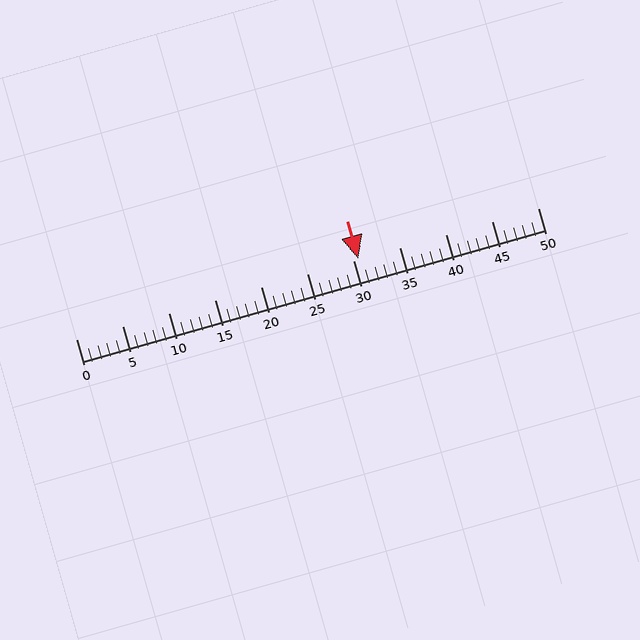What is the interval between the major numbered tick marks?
The major tick marks are spaced 5 units apart.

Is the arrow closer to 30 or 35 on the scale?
The arrow is closer to 30.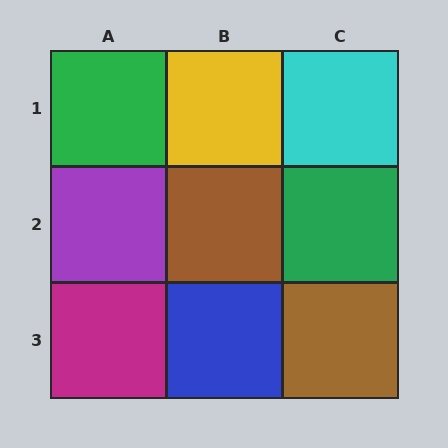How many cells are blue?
1 cell is blue.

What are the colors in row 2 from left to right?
Purple, brown, green.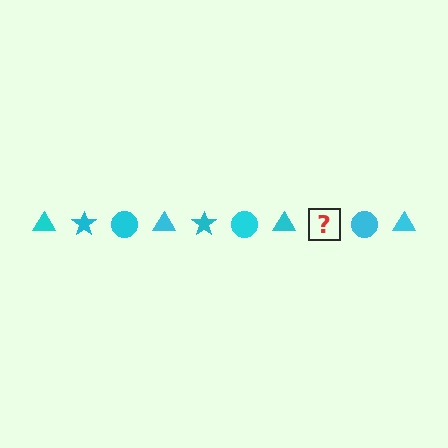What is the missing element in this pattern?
The missing element is a cyan star.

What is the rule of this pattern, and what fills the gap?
The rule is that the pattern cycles through triangle, star, circle shapes in cyan. The gap should be filled with a cyan star.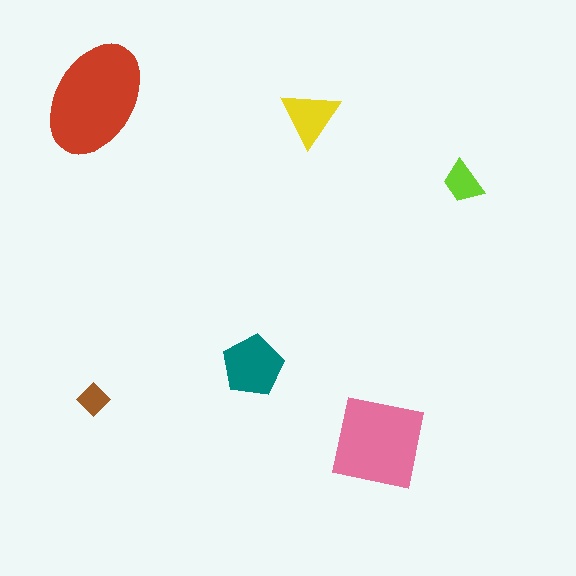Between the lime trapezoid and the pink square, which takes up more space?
The pink square.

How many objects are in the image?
There are 6 objects in the image.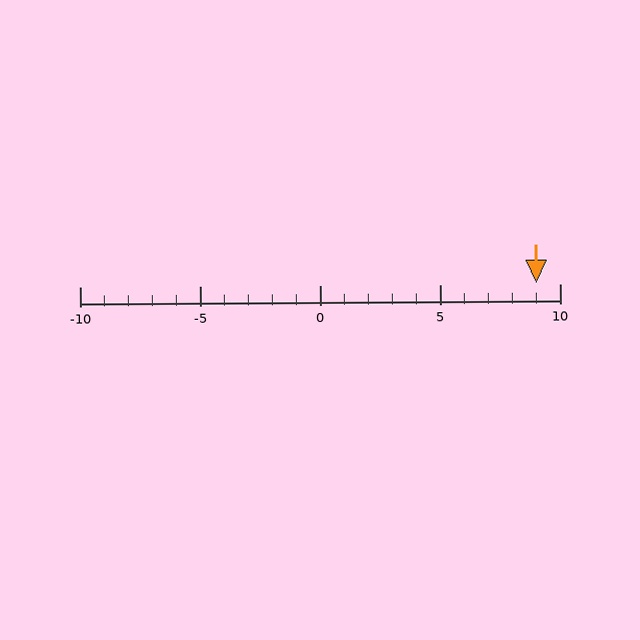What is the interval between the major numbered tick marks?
The major tick marks are spaced 5 units apart.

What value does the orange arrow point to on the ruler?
The orange arrow points to approximately 9.